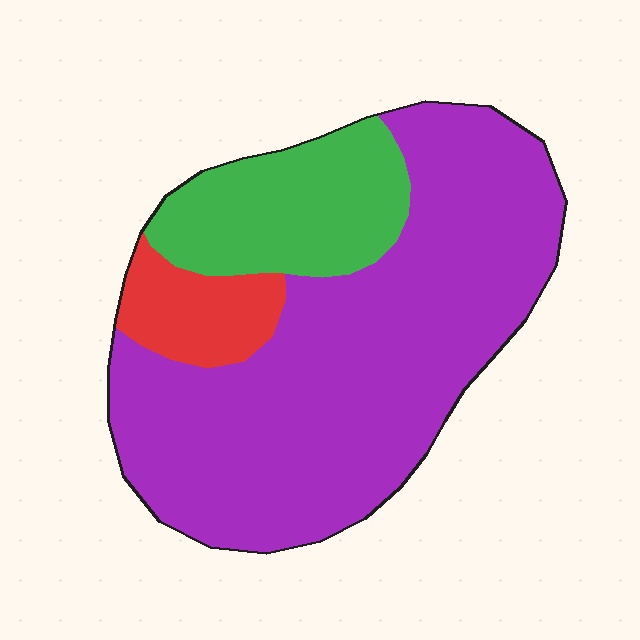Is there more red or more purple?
Purple.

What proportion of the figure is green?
Green covers around 20% of the figure.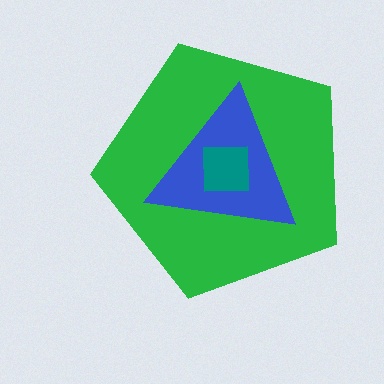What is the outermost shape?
The green pentagon.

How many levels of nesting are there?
3.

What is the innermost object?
The teal square.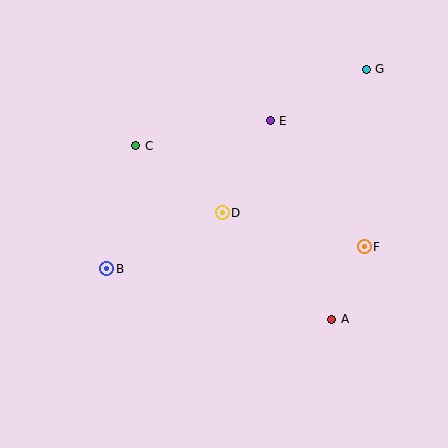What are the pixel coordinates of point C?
Point C is at (136, 146).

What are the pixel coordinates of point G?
Point G is at (366, 69).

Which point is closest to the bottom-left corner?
Point B is closest to the bottom-left corner.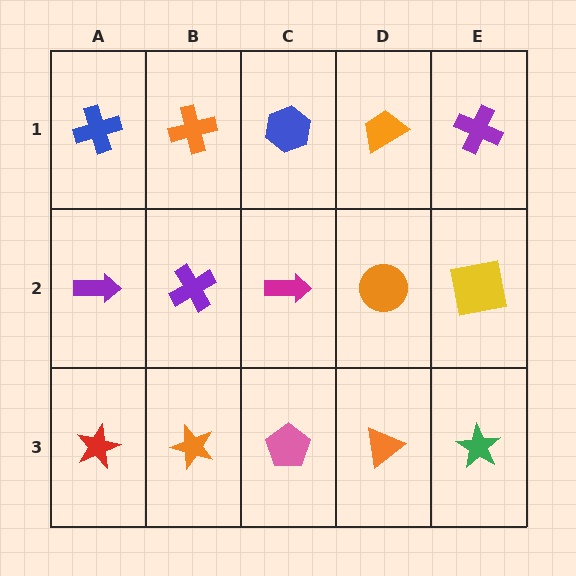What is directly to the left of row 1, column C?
An orange cross.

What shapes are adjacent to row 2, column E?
A purple cross (row 1, column E), a green star (row 3, column E), an orange circle (row 2, column D).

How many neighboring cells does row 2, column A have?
3.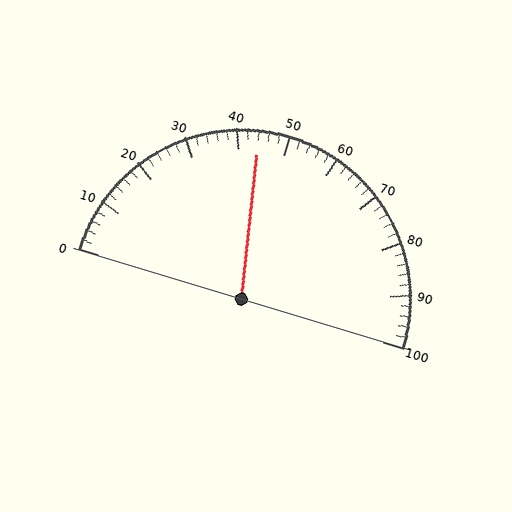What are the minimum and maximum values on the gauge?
The gauge ranges from 0 to 100.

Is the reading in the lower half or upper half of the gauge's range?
The reading is in the lower half of the range (0 to 100).